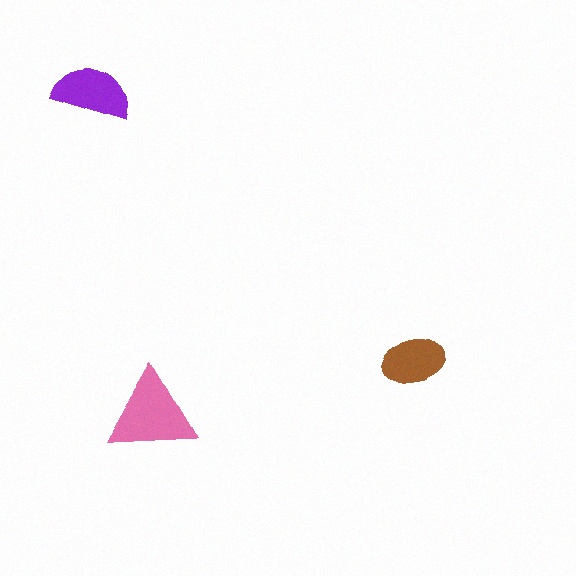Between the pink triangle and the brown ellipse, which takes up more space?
The pink triangle.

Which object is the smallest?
The brown ellipse.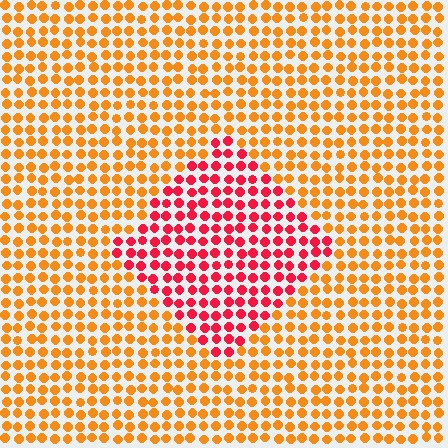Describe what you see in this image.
The image is filled with small orange elements in a uniform arrangement. A diamond-shaped region is visible where the elements are tinted to a slightly different hue, forming a subtle color boundary.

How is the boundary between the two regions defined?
The boundary is defined purely by a slight shift in hue (about 43 degrees). Spacing, size, and orientation are identical on both sides.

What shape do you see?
I see a diamond.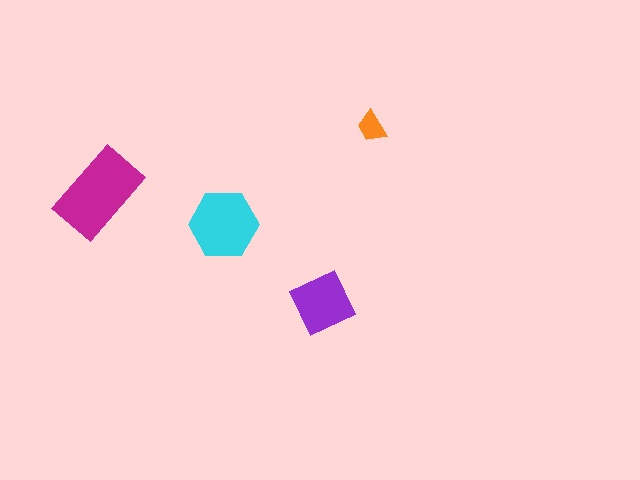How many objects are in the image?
There are 4 objects in the image.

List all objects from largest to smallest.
The magenta rectangle, the cyan hexagon, the purple diamond, the orange trapezoid.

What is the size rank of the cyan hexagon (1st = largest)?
2nd.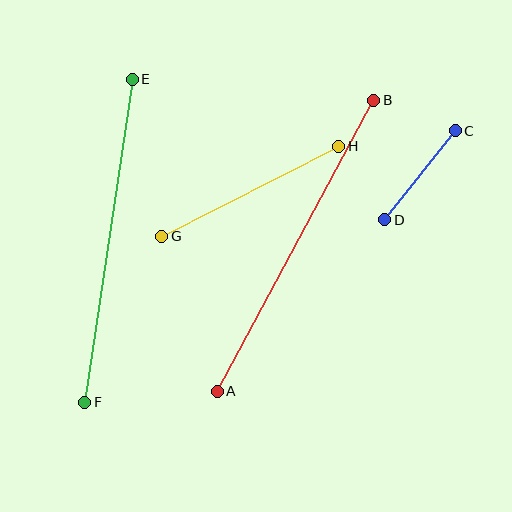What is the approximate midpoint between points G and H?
The midpoint is at approximately (250, 191) pixels.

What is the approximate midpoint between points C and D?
The midpoint is at approximately (420, 175) pixels.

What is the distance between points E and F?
The distance is approximately 326 pixels.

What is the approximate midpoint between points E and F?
The midpoint is at approximately (109, 241) pixels.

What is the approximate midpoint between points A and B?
The midpoint is at approximately (295, 246) pixels.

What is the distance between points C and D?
The distance is approximately 113 pixels.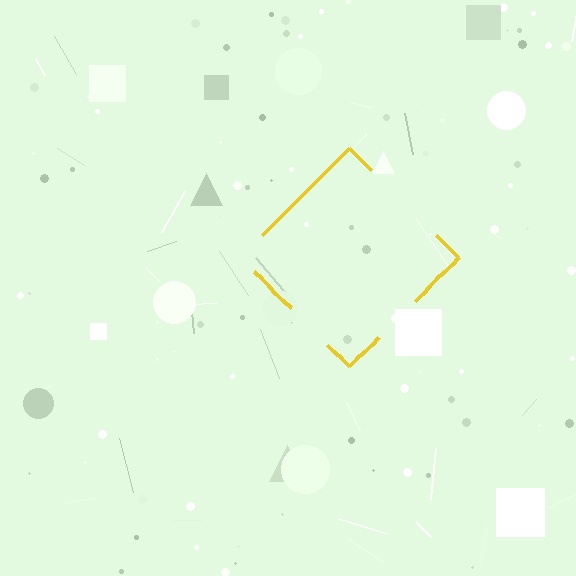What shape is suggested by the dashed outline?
The dashed outline suggests a diamond.